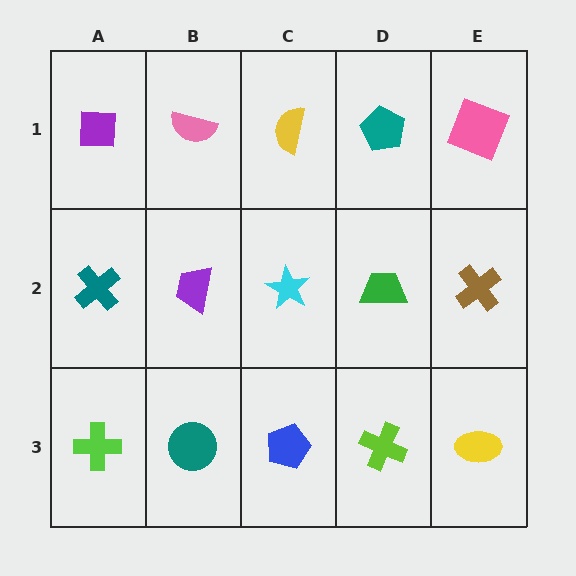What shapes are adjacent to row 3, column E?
A brown cross (row 2, column E), a lime cross (row 3, column D).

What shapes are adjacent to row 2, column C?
A yellow semicircle (row 1, column C), a blue pentagon (row 3, column C), a purple trapezoid (row 2, column B), a green trapezoid (row 2, column D).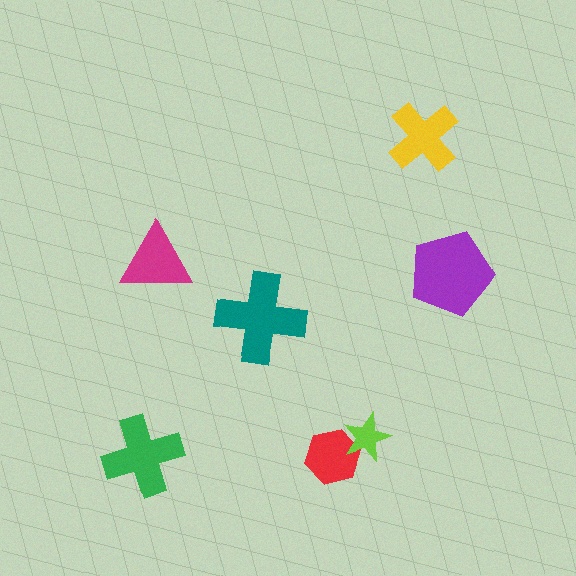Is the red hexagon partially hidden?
Yes, it is partially covered by another shape.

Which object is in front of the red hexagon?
The lime star is in front of the red hexagon.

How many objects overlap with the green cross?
0 objects overlap with the green cross.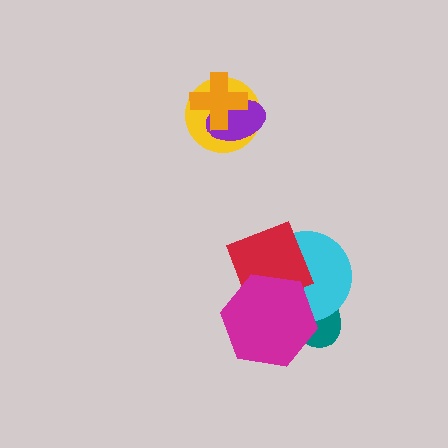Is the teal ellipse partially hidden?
Yes, it is partially covered by another shape.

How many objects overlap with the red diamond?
3 objects overlap with the red diamond.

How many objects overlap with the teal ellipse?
3 objects overlap with the teal ellipse.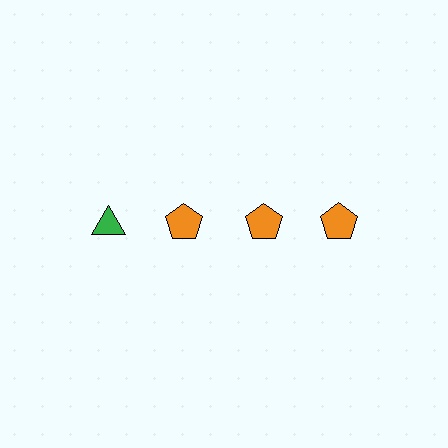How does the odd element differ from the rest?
It differs in both color (green instead of orange) and shape (triangle instead of pentagon).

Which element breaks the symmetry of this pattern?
The green triangle in the top row, leftmost column breaks the symmetry. All other shapes are orange pentagons.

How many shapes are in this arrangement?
There are 4 shapes arranged in a grid pattern.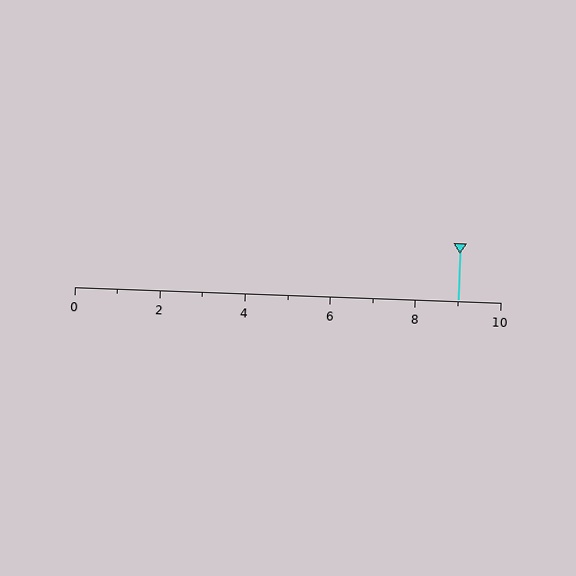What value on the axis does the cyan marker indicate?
The marker indicates approximately 9.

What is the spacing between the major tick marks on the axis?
The major ticks are spaced 2 apart.